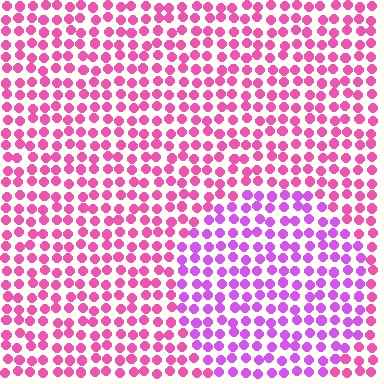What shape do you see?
I see a circle.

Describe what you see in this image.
The image is filled with small pink elements in a uniform arrangement. A circle-shaped region is visible where the elements are tinted to a slightly different hue, forming a subtle color boundary.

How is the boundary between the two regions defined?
The boundary is defined purely by a slight shift in hue (about 35 degrees). Spacing, size, and orientation are identical on both sides.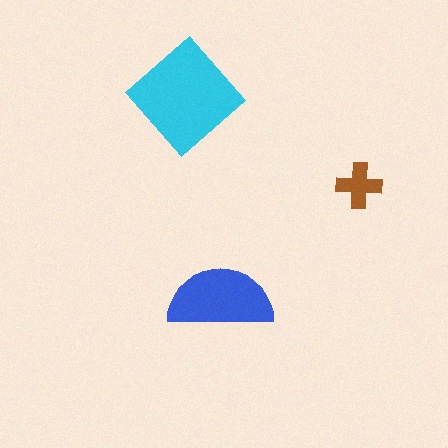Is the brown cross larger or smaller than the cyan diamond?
Smaller.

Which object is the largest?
The cyan diamond.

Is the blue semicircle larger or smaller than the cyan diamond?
Smaller.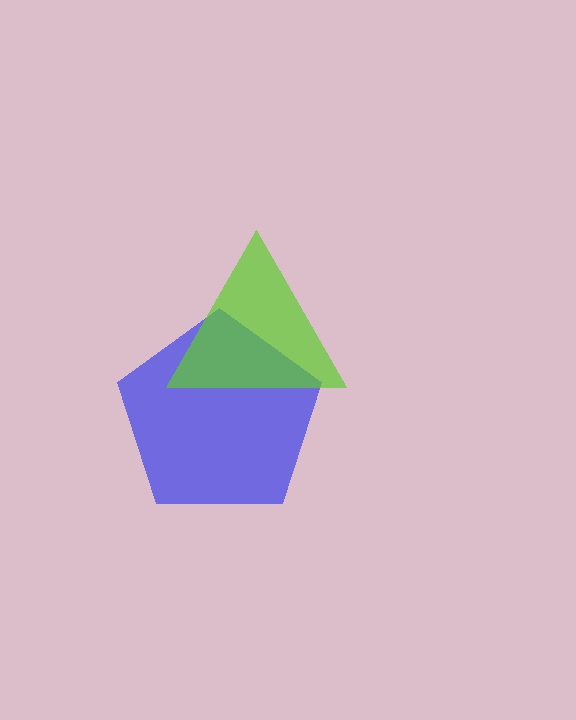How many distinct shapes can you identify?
There are 2 distinct shapes: a blue pentagon, a lime triangle.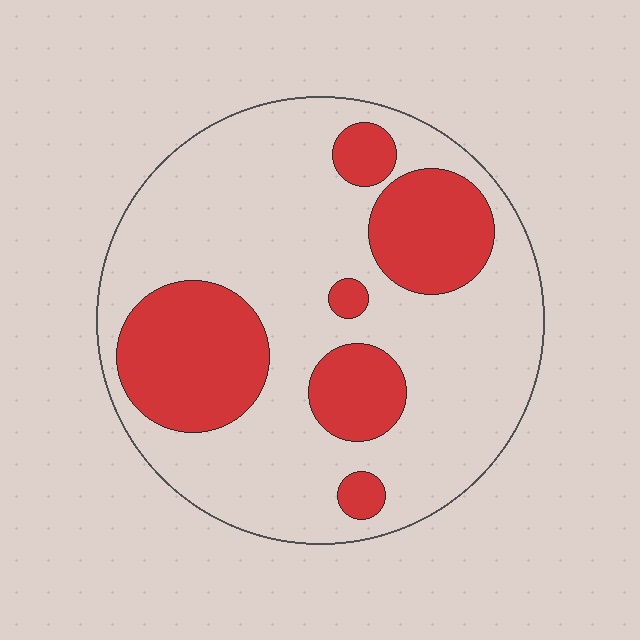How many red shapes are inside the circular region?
6.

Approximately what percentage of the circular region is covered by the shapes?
Approximately 30%.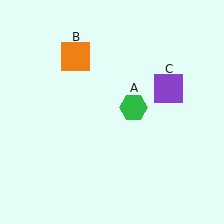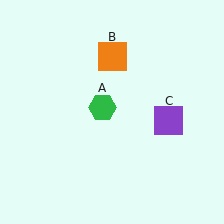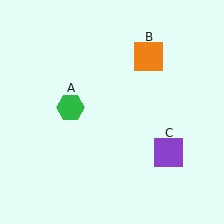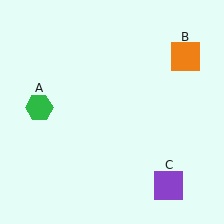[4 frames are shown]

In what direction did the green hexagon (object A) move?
The green hexagon (object A) moved left.